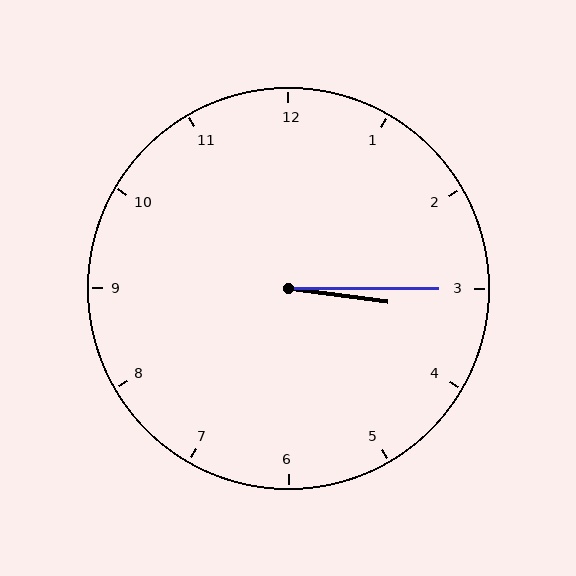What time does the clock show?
3:15.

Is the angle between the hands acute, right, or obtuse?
It is acute.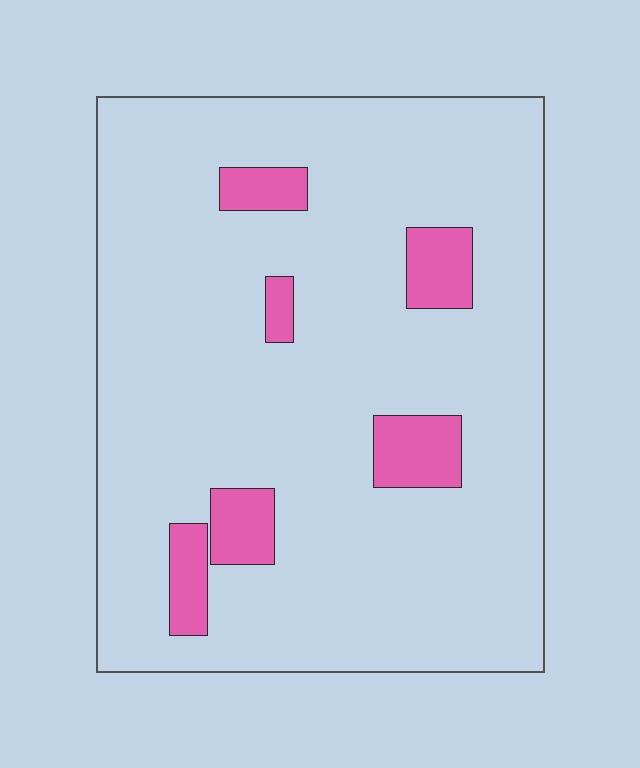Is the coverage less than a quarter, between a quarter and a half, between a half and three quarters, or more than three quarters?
Less than a quarter.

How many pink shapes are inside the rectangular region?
6.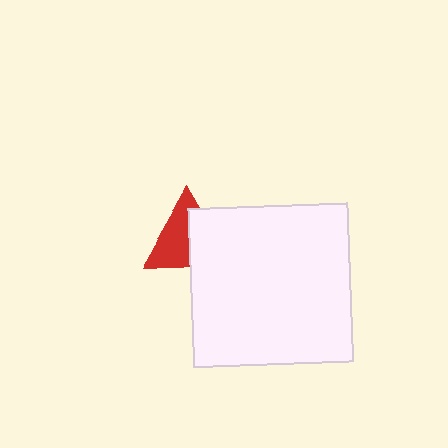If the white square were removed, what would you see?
You would see the complete red triangle.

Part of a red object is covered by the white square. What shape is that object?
It is a triangle.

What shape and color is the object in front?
The object in front is a white square.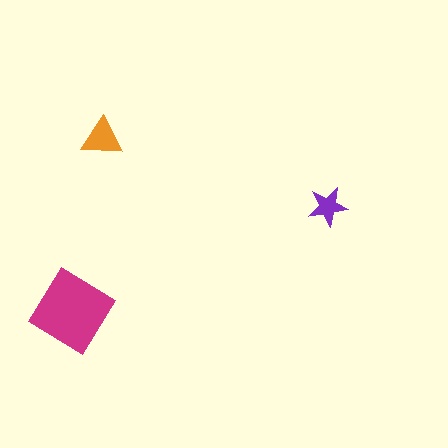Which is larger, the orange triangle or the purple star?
The orange triangle.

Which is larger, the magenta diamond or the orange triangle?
The magenta diamond.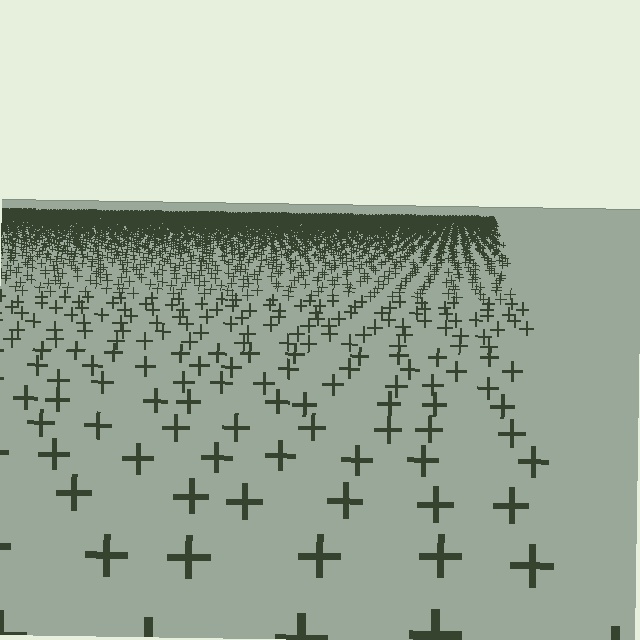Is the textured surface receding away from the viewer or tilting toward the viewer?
The surface is receding away from the viewer. Texture elements get smaller and denser toward the top.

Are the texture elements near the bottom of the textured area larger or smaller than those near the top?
Larger. Near the bottom, elements are closer to the viewer and appear at a bigger on-screen size.